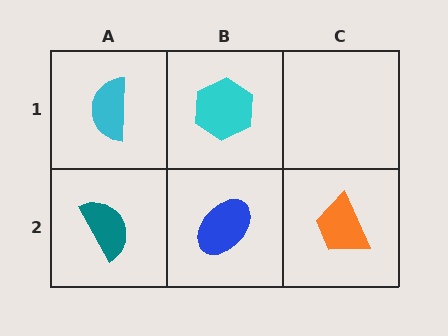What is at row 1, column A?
A cyan semicircle.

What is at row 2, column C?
An orange trapezoid.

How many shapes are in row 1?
2 shapes.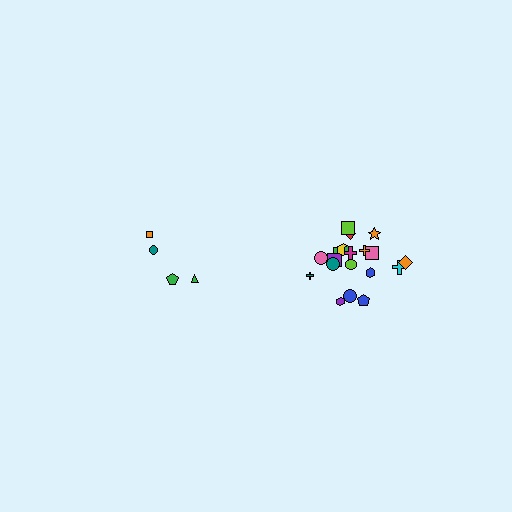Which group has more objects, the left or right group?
The right group.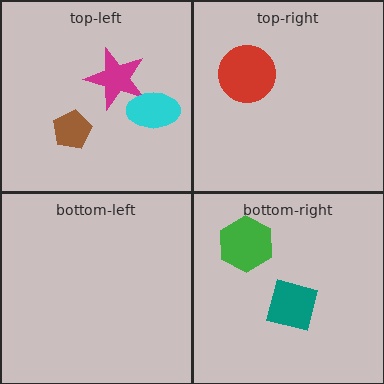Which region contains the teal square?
The bottom-right region.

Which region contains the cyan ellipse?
The top-left region.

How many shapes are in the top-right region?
1.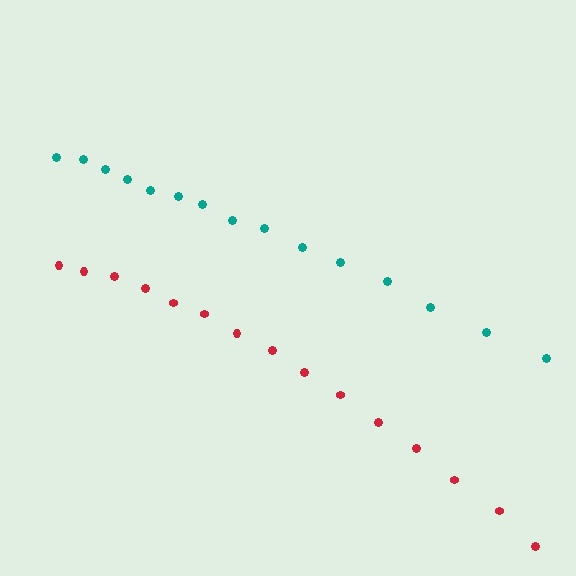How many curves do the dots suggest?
There are 2 distinct paths.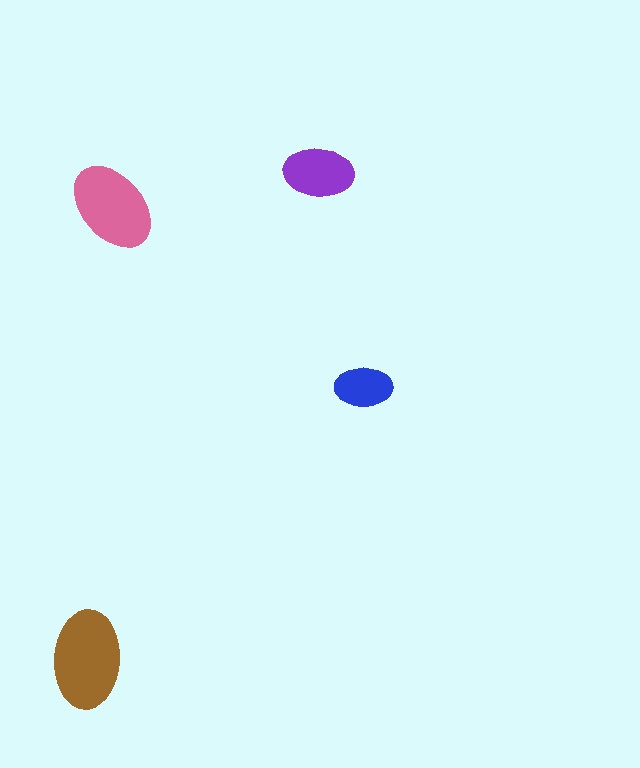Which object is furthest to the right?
The blue ellipse is rightmost.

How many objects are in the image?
There are 4 objects in the image.